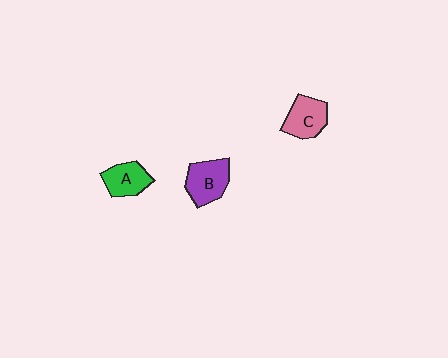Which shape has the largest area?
Shape B (purple).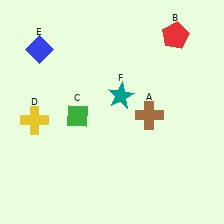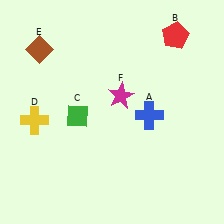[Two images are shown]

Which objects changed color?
A changed from brown to blue. E changed from blue to brown. F changed from teal to magenta.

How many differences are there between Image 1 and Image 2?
There are 3 differences between the two images.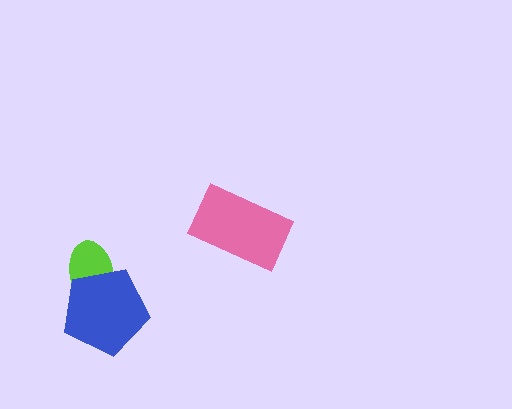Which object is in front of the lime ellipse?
The blue pentagon is in front of the lime ellipse.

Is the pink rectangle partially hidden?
No, no other shape covers it.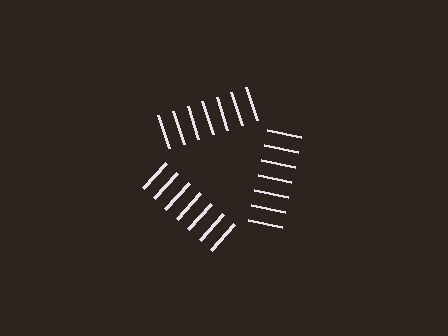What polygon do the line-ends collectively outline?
An illusory triangle — the line segments terminate on its edges but no continuous stroke is drawn.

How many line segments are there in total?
21 — 7 along each of the 3 edges.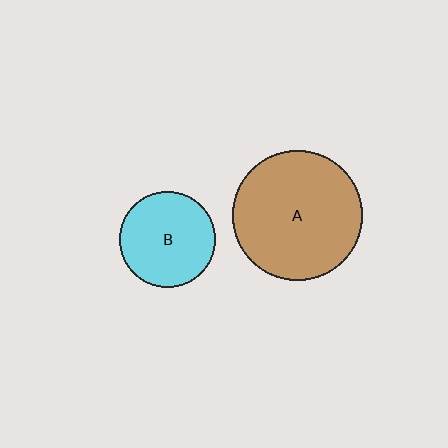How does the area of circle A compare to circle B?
Approximately 1.8 times.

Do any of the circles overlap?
No, none of the circles overlap.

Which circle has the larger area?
Circle A (brown).